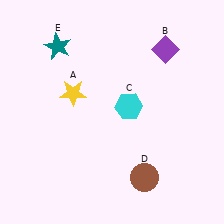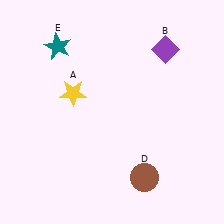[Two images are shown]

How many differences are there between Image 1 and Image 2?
There is 1 difference between the two images.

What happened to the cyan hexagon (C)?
The cyan hexagon (C) was removed in Image 2. It was in the top-right area of Image 1.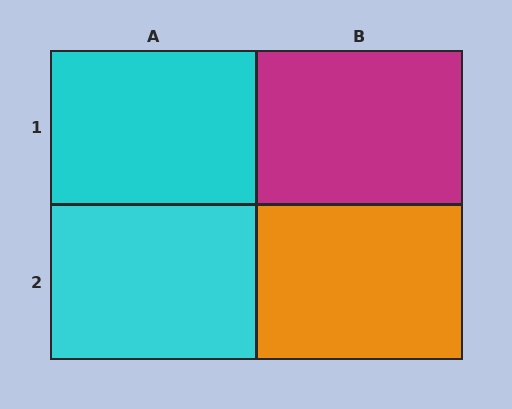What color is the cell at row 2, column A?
Cyan.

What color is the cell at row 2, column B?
Orange.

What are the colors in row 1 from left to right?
Cyan, magenta.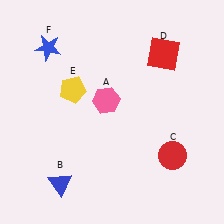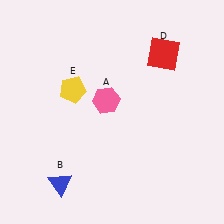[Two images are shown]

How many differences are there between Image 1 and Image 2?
There are 2 differences between the two images.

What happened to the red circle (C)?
The red circle (C) was removed in Image 2. It was in the bottom-right area of Image 1.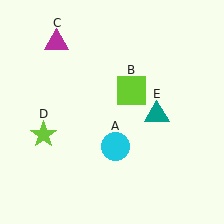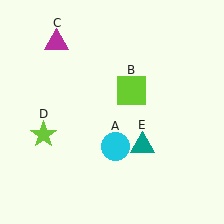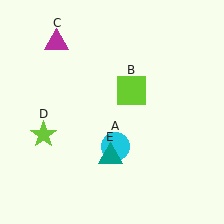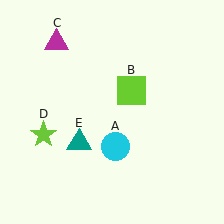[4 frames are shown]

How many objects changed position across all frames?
1 object changed position: teal triangle (object E).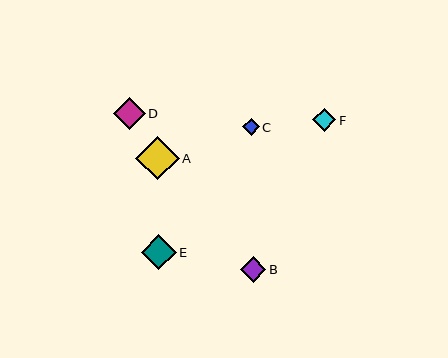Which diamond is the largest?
Diamond A is the largest with a size of approximately 43 pixels.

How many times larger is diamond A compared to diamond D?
Diamond A is approximately 1.4 times the size of diamond D.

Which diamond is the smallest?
Diamond C is the smallest with a size of approximately 16 pixels.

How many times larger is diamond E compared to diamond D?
Diamond E is approximately 1.1 times the size of diamond D.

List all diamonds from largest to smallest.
From largest to smallest: A, E, D, B, F, C.